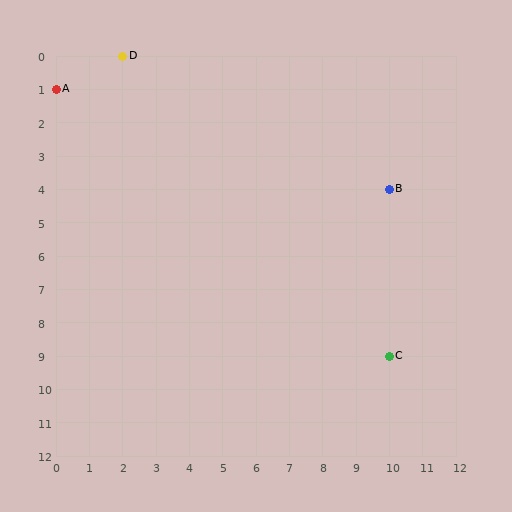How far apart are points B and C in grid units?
Points B and C are 5 rows apart.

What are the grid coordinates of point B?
Point B is at grid coordinates (10, 4).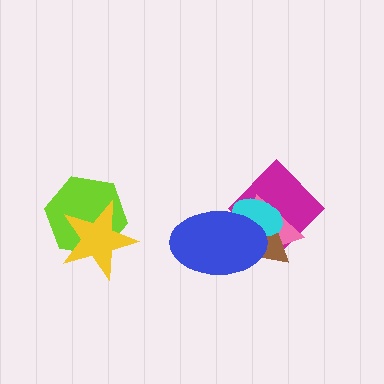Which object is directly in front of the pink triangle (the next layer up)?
The brown triangle is directly in front of the pink triangle.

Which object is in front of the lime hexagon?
The yellow star is in front of the lime hexagon.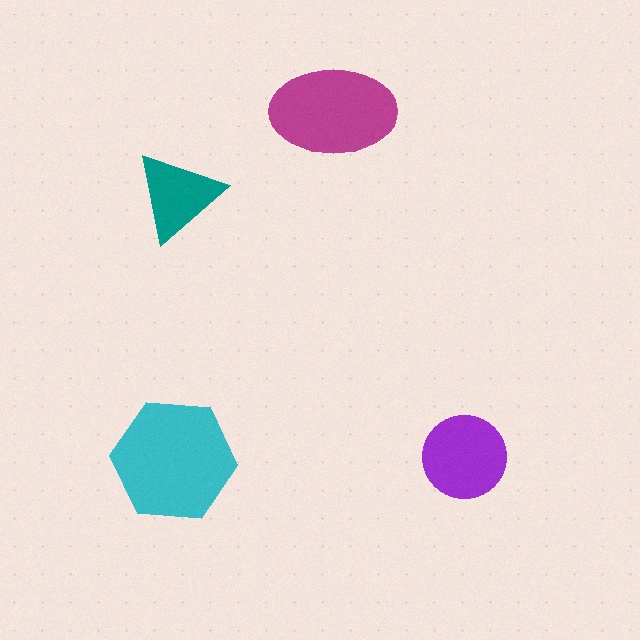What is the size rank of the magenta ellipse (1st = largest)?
2nd.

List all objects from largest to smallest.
The cyan hexagon, the magenta ellipse, the purple circle, the teal triangle.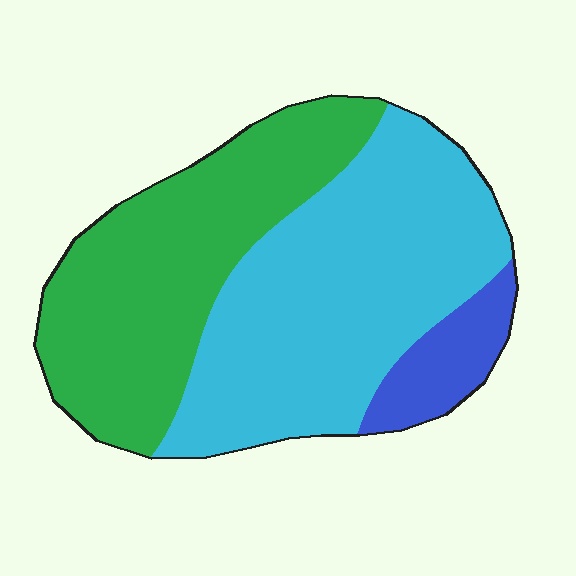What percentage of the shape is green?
Green covers 41% of the shape.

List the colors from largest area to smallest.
From largest to smallest: cyan, green, blue.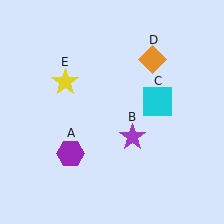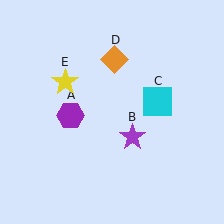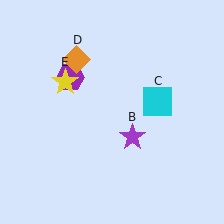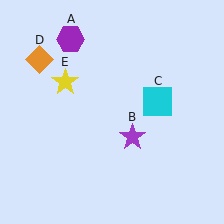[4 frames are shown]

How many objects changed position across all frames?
2 objects changed position: purple hexagon (object A), orange diamond (object D).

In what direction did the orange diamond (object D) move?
The orange diamond (object D) moved left.